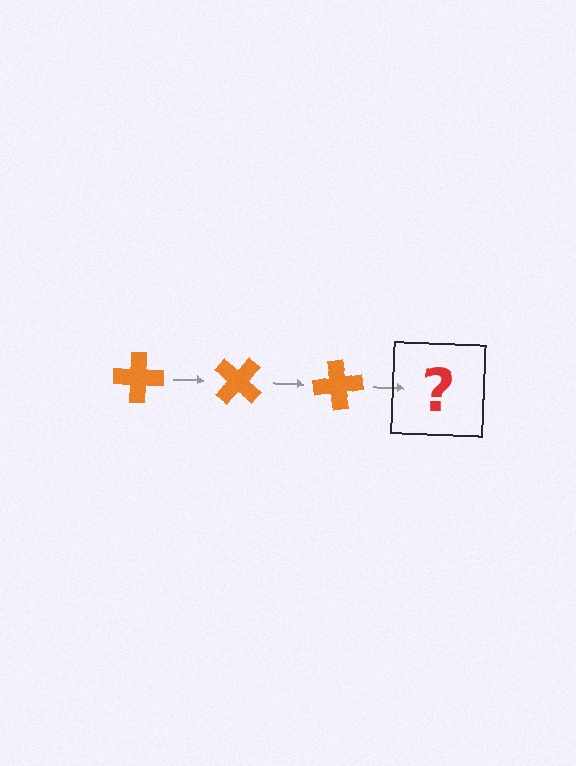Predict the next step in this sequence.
The next step is an orange cross rotated 120 degrees.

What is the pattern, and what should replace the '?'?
The pattern is that the cross rotates 40 degrees each step. The '?' should be an orange cross rotated 120 degrees.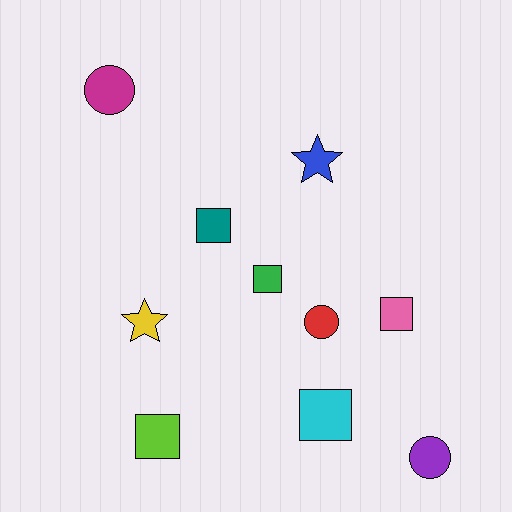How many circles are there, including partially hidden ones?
There are 3 circles.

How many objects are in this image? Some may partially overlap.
There are 10 objects.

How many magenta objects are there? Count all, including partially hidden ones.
There is 1 magenta object.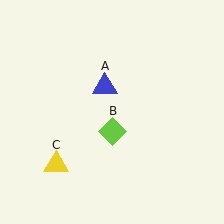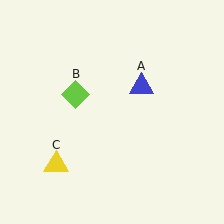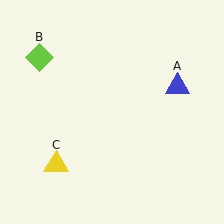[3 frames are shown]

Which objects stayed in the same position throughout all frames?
Yellow triangle (object C) remained stationary.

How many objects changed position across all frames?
2 objects changed position: blue triangle (object A), lime diamond (object B).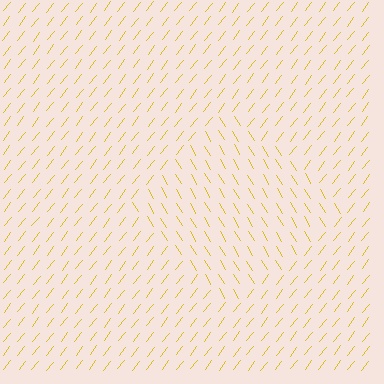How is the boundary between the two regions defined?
The boundary is defined purely by a change in line orientation (approximately 69 degrees difference). All lines are the same color and thickness.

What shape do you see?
I see a diamond.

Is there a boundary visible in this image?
Yes, there is a texture boundary formed by a change in line orientation.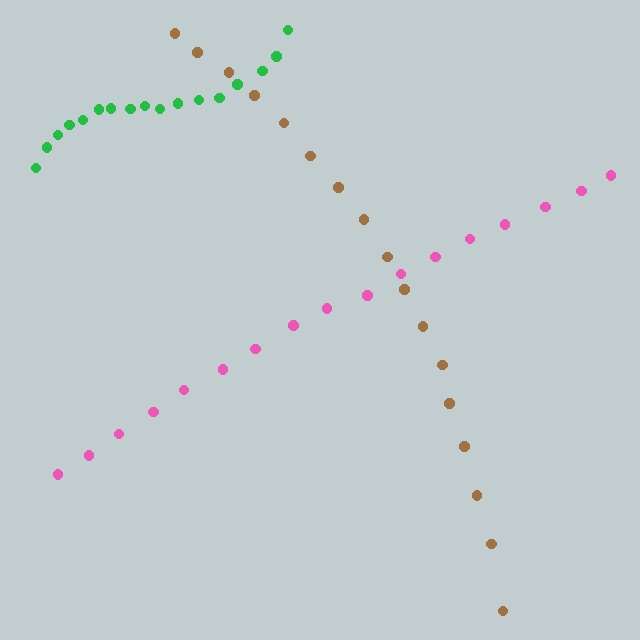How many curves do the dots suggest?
There are 3 distinct paths.